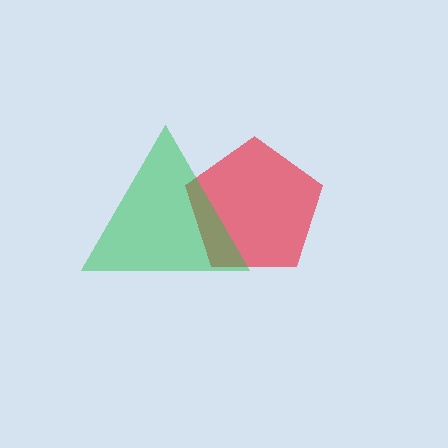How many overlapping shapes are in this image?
There are 2 overlapping shapes in the image.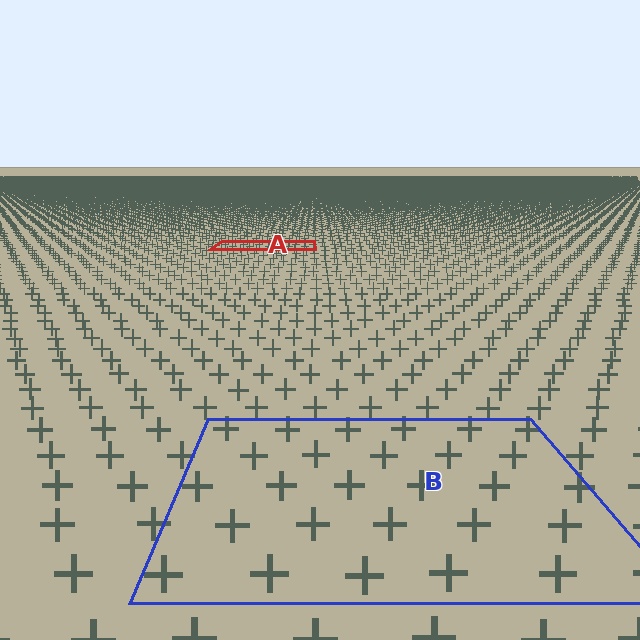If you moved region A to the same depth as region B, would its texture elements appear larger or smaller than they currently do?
They would appear larger. At a closer depth, the same texture elements are projected at a bigger on-screen size.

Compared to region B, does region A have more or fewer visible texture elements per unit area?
Region A has more texture elements per unit area — they are packed more densely because it is farther away.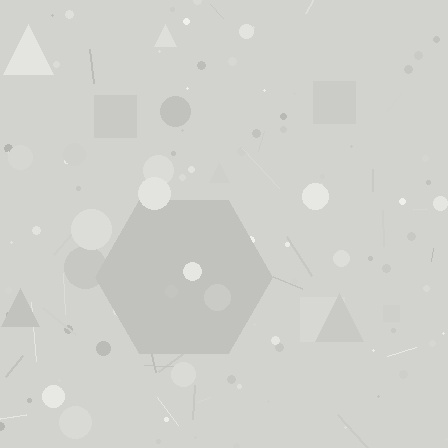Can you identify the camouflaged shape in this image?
The camouflaged shape is a hexagon.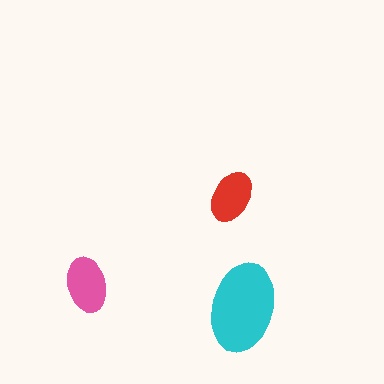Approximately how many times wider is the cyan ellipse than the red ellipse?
About 1.5 times wider.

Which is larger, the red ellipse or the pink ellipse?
The pink one.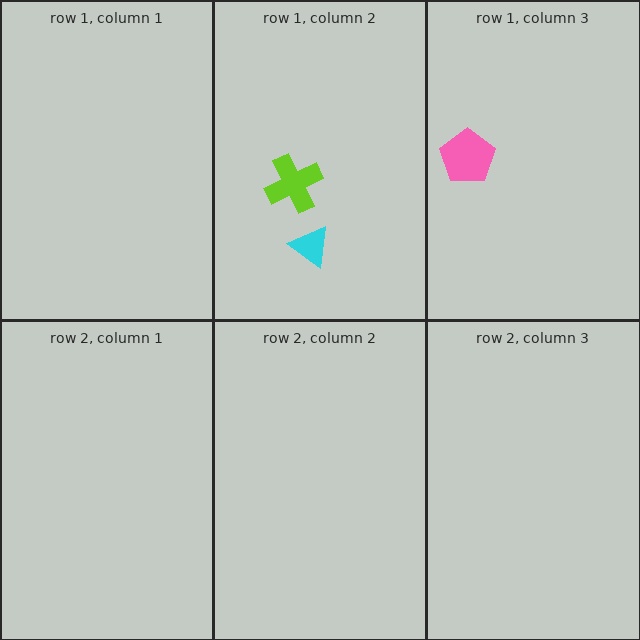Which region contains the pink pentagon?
The row 1, column 3 region.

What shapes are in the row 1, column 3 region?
The pink pentagon.